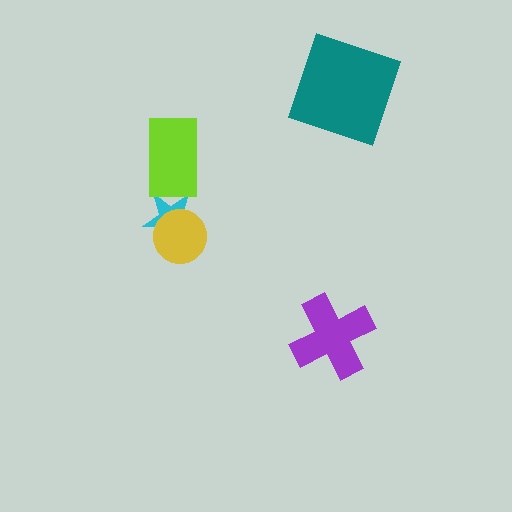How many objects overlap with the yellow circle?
1 object overlaps with the yellow circle.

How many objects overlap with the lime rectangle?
1 object overlaps with the lime rectangle.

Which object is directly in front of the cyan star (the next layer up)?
The yellow circle is directly in front of the cyan star.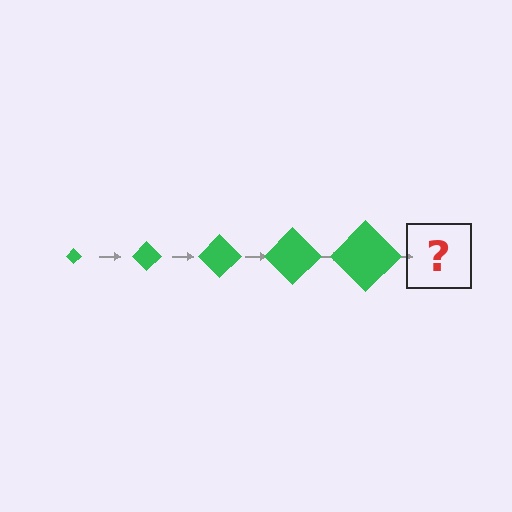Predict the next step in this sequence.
The next step is a green diamond, larger than the previous one.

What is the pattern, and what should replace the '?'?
The pattern is that the diamond gets progressively larger each step. The '?' should be a green diamond, larger than the previous one.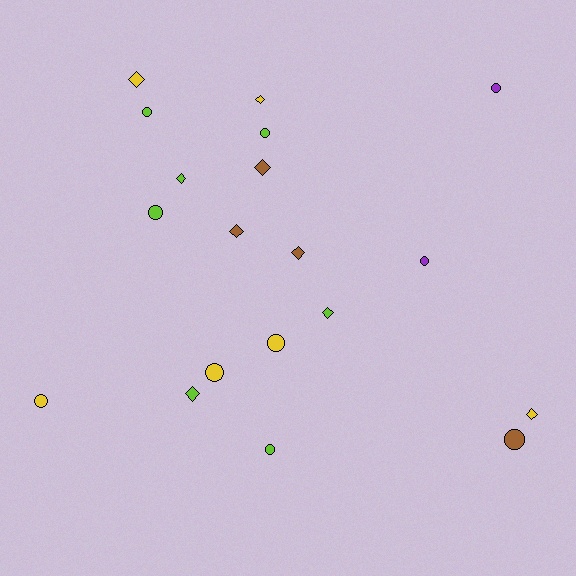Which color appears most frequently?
Lime, with 7 objects.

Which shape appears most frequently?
Circle, with 10 objects.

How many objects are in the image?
There are 19 objects.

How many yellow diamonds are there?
There are 3 yellow diamonds.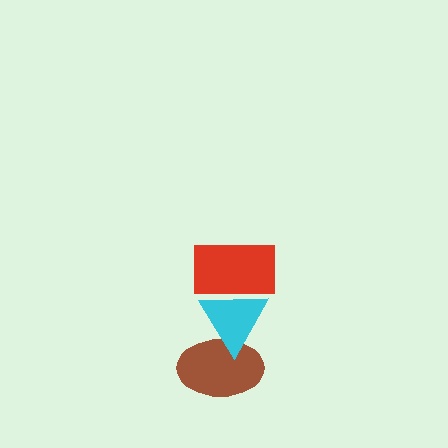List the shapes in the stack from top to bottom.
From top to bottom: the red rectangle, the cyan triangle, the brown ellipse.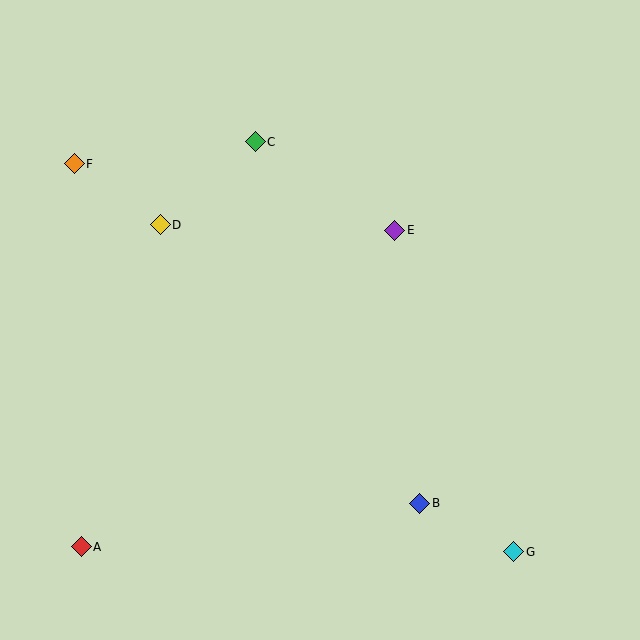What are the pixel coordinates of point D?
Point D is at (160, 225).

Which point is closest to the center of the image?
Point E at (395, 230) is closest to the center.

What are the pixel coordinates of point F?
Point F is at (74, 164).